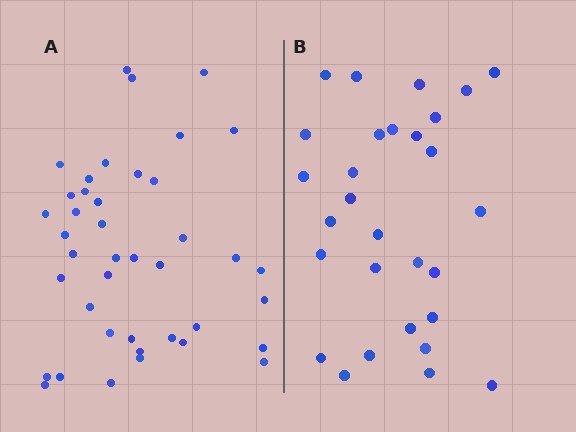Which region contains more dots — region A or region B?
Region A (the left region) has more dots.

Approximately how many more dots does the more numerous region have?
Region A has roughly 12 or so more dots than region B.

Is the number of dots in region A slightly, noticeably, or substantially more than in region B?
Region A has noticeably more, but not dramatically so. The ratio is roughly 1.4 to 1.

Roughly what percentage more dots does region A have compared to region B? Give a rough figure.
About 40% more.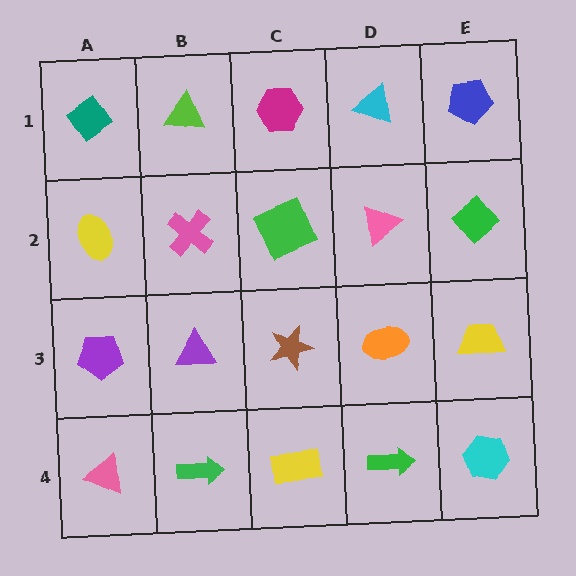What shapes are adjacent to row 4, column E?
A yellow trapezoid (row 3, column E), a green arrow (row 4, column D).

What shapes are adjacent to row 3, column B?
A pink cross (row 2, column B), a green arrow (row 4, column B), a purple pentagon (row 3, column A), a brown star (row 3, column C).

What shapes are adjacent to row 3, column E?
A green diamond (row 2, column E), a cyan hexagon (row 4, column E), an orange ellipse (row 3, column D).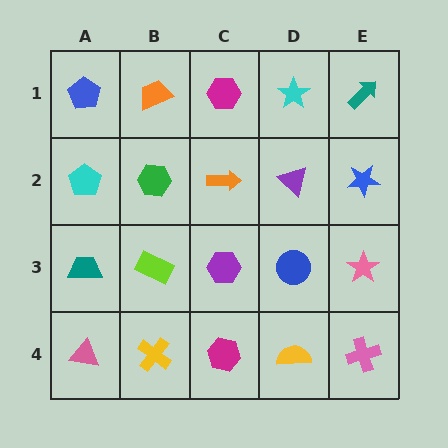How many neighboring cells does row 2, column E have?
3.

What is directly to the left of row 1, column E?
A cyan star.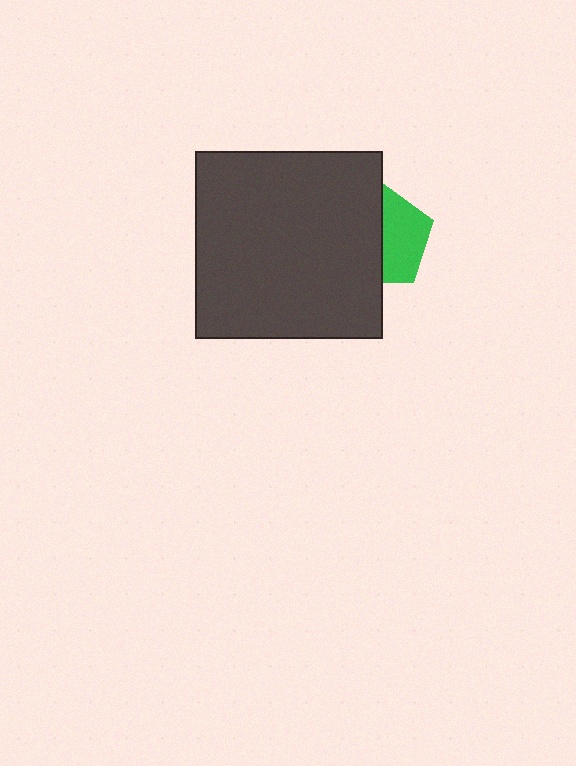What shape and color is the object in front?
The object in front is a dark gray square.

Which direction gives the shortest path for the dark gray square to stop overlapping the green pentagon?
Moving left gives the shortest separation.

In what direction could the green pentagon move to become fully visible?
The green pentagon could move right. That would shift it out from behind the dark gray square entirely.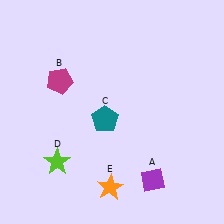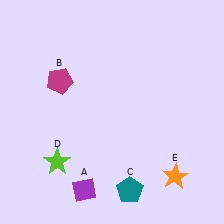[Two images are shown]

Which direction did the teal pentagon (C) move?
The teal pentagon (C) moved down.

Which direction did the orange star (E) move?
The orange star (E) moved right.